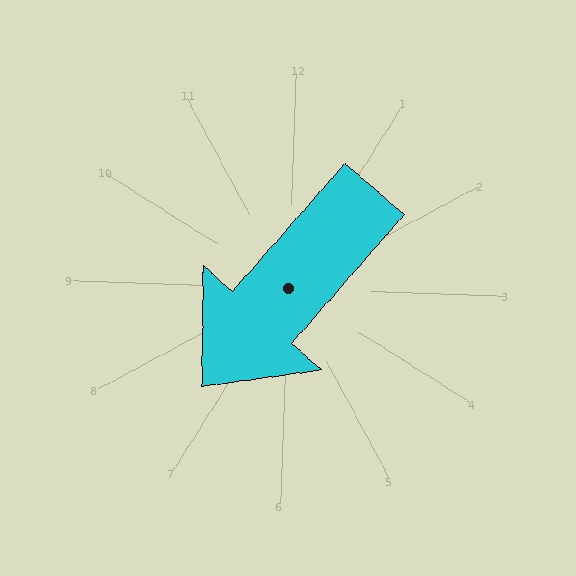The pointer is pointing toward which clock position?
Roughly 7 o'clock.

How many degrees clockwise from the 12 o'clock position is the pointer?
Approximately 219 degrees.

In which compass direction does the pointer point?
Southwest.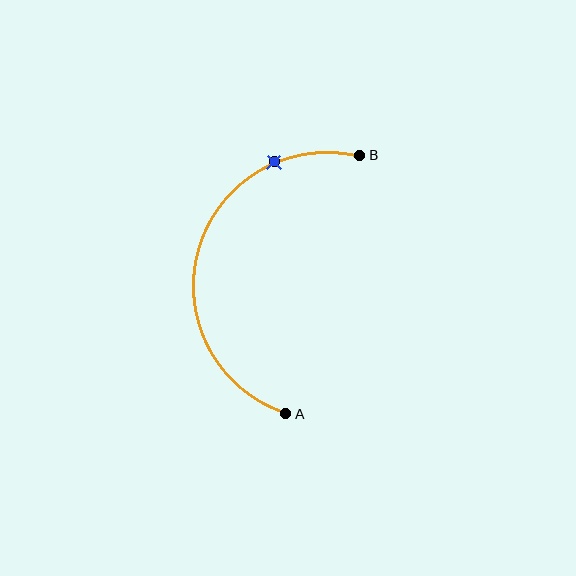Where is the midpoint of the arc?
The arc midpoint is the point on the curve farthest from the straight line joining A and B. It sits to the left of that line.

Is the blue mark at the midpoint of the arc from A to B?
No. The blue mark lies on the arc but is closer to endpoint B. The arc midpoint would be at the point on the curve equidistant along the arc from both A and B.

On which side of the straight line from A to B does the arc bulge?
The arc bulges to the left of the straight line connecting A and B.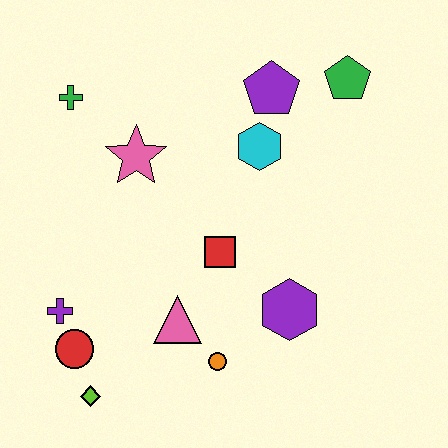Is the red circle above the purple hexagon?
No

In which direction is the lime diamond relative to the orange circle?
The lime diamond is to the left of the orange circle.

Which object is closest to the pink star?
The green cross is closest to the pink star.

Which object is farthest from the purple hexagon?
The green cross is farthest from the purple hexagon.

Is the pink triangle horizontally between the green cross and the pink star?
No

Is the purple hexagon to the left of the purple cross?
No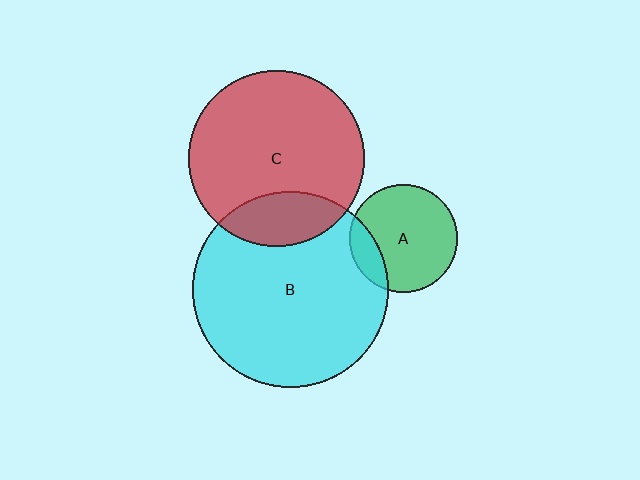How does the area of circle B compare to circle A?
Approximately 3.3 times.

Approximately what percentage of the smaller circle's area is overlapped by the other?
Approximately 20%.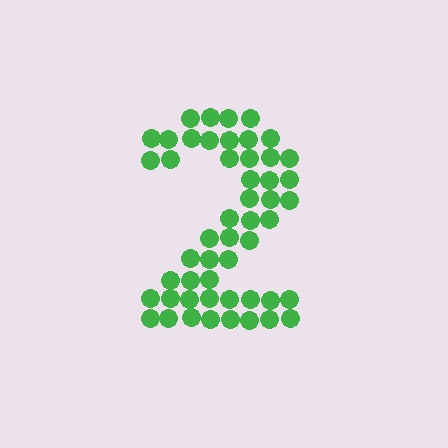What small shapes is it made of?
It is made of small circles.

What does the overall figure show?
The overall figure shows the digit 2.